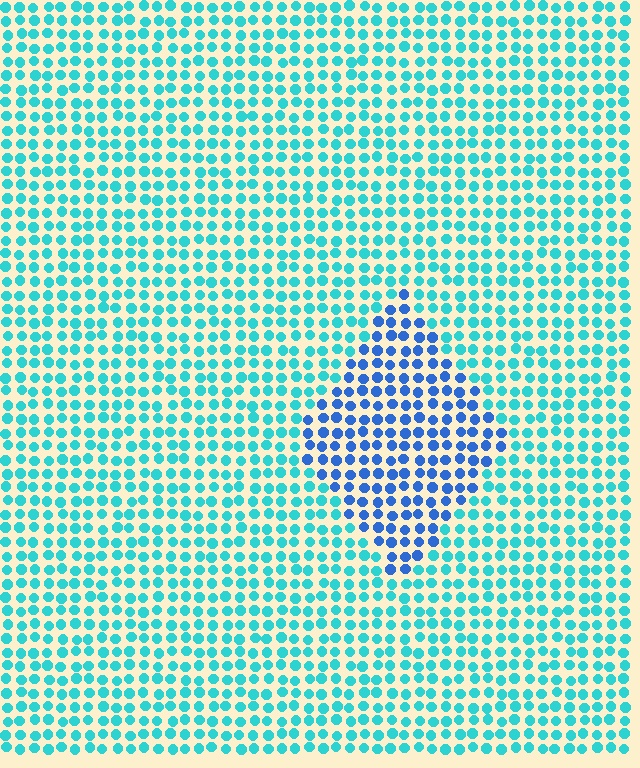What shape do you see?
I see a diamond.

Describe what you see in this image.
The image is filled with small cyan elements in a uniform arrangement. A diamond-shaped region is visible where the elements are tinted to a slightly different hue, forming a subtle color boundary.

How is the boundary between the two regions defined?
The boundary is defined purely by a slight shift in hue (about 39 degrees). Spacing, size, and orientation are identical on both sides.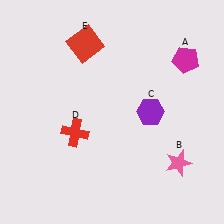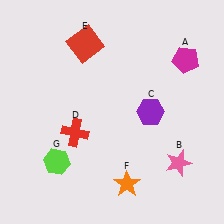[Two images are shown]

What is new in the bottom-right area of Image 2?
An orange star (F) was added in the bottom-right area of Image 2.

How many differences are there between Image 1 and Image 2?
There are 2 differences between the two images.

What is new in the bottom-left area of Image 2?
A lime hexagon (G) was added in the bottom-left area of Image 2.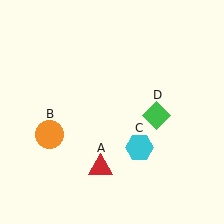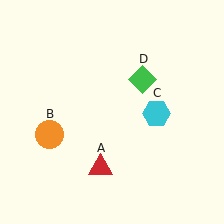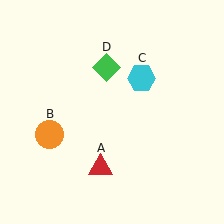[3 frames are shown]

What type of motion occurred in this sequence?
The cyan hexagon (object C), green diamond (object D) rotated counterclockwise around the center of the scene.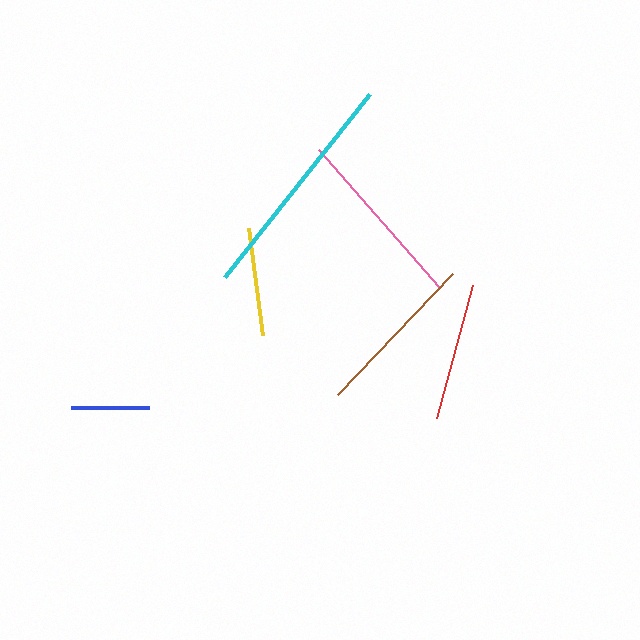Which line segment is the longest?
The cyan line is the longest at approximately 233 pixels.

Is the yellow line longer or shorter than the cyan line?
The cyan line is longer than the yellow line.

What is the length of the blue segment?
The blue segment is approximately 78 pixels long.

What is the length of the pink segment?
The pink segment is approximately 184 pixels long.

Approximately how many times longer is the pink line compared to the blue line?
The pink line is approximately 2.3 times the length of the blue line.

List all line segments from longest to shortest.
From longest to shortest: cyan, pink, brown, red, yellow, blue.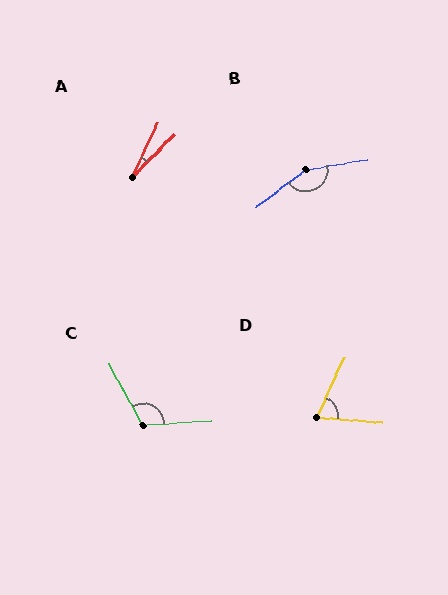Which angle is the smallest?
A, at approximately 20 degrees.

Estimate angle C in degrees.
Approximately 114 degrees.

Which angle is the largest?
B, at approximately 153 degrees.